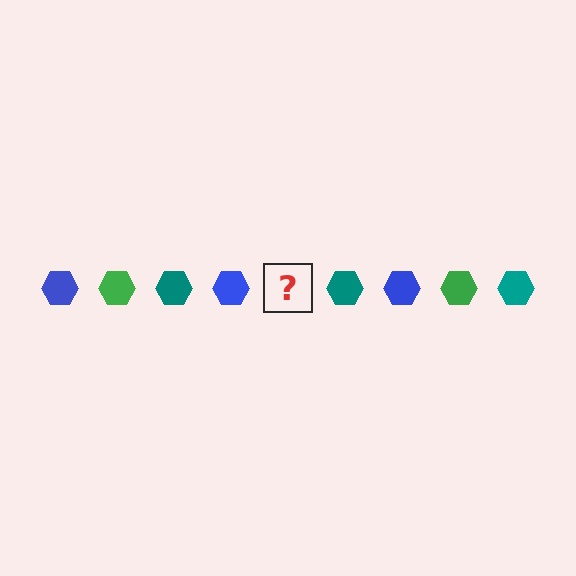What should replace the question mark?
The question mark should be replaced with a green hexagon.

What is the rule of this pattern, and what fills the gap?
The rule is that the pattern cycles through blue, green, teal hexagons. The gap should be filled with a green hexagon.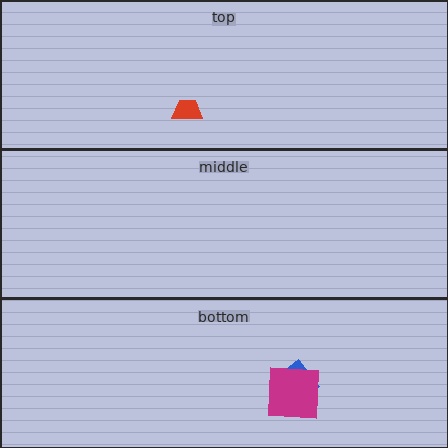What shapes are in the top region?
The red trapezoid.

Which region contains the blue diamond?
The bottom region.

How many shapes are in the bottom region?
2.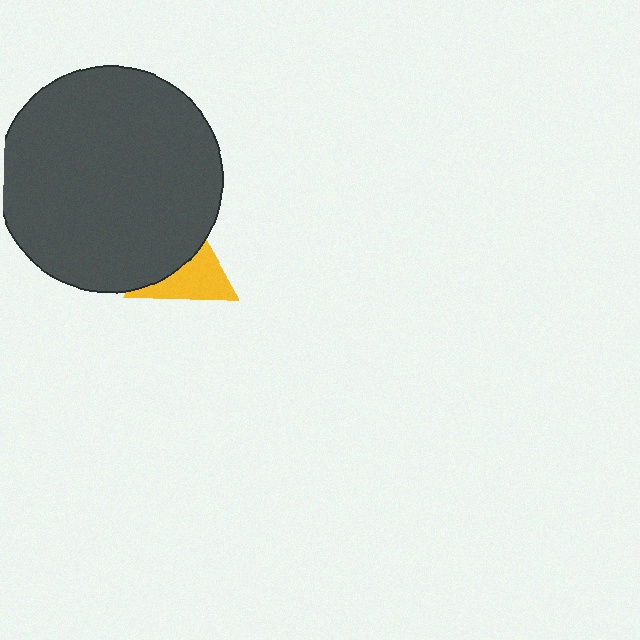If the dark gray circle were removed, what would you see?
You would see the complete yellow triangle.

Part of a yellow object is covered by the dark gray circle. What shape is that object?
It is a triangle.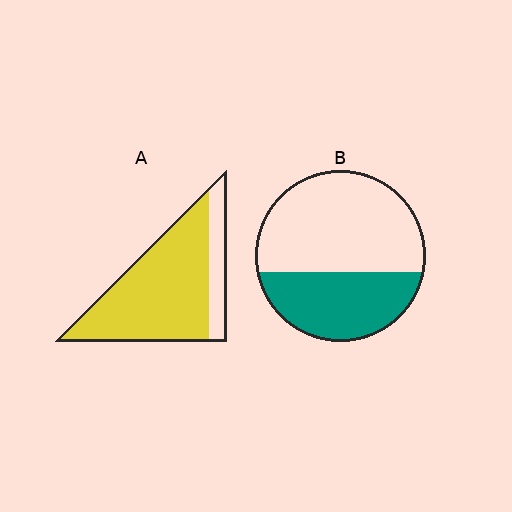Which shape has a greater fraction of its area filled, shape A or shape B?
Shape A.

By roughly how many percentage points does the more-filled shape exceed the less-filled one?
By roughly 40 percentage points (A over B).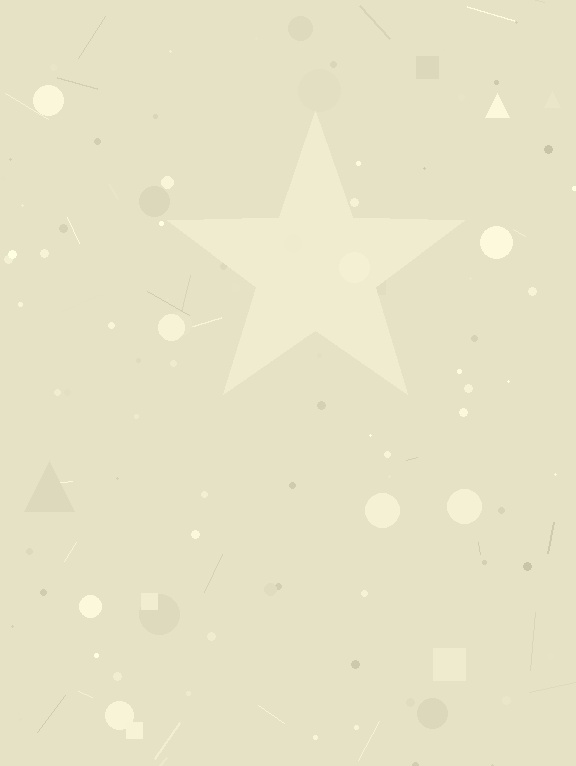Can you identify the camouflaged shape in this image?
The camouflaged shape is a star.